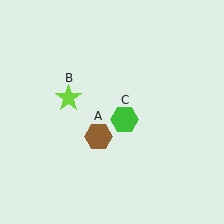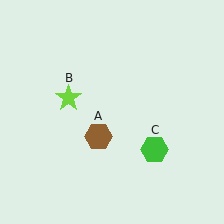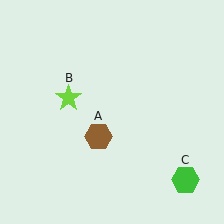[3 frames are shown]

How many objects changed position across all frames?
1 object changed position: green hexagon (object C).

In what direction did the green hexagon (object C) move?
The green hexagon (object C) moved down and to the right.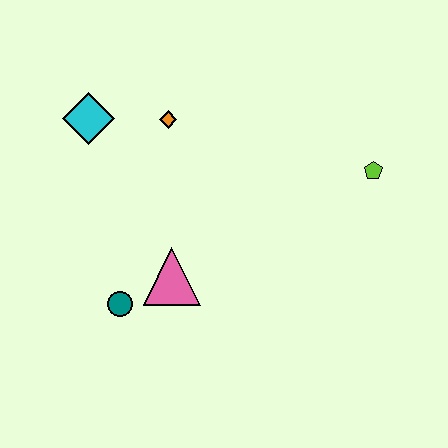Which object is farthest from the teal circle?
The lime pentagon is farthest from the teal circle.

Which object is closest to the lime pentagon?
The orange diamond is closest to the lime pentagon.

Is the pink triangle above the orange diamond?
No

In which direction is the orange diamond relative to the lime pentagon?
The orange diamond is to the left of the lime pentagon.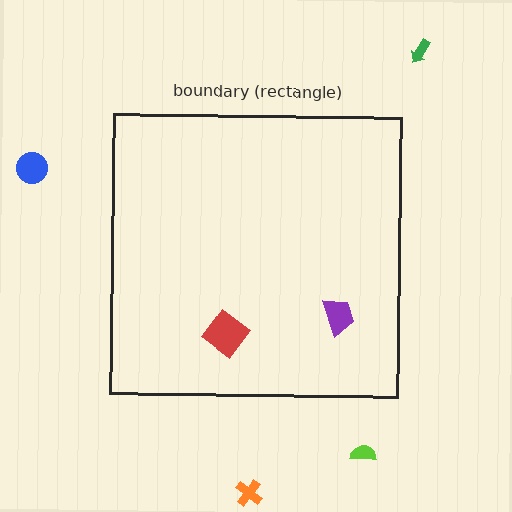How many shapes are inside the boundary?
2 inside, 4 outside.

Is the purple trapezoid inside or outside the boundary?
Inside.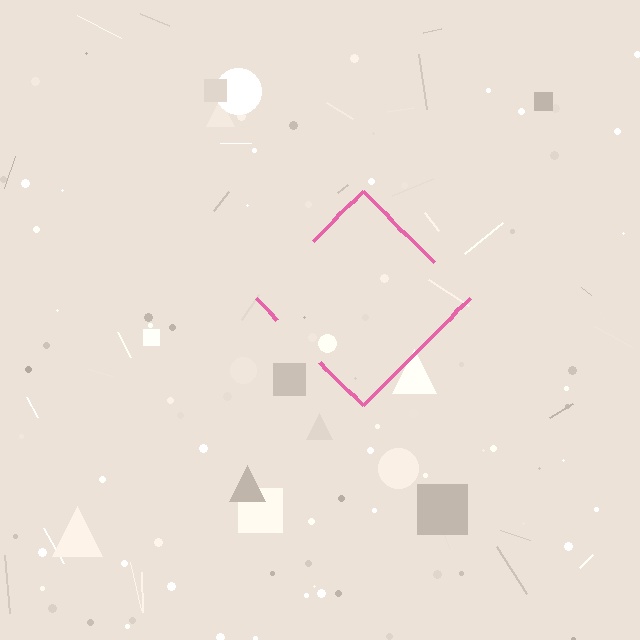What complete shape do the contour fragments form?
The contour fragments form a diamond.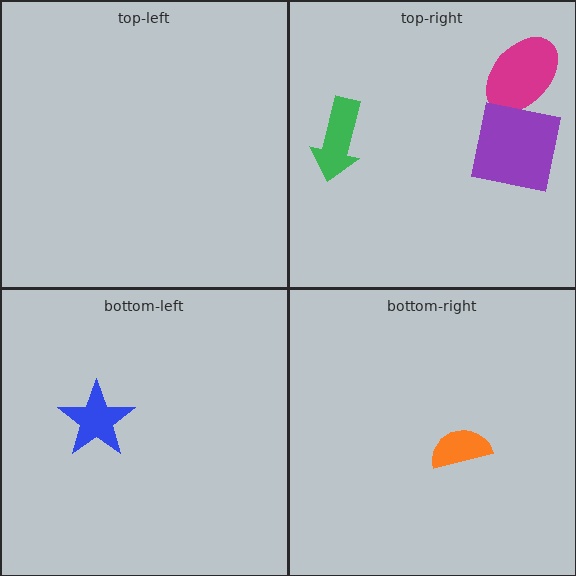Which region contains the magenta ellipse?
The top-right region.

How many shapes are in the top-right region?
3.